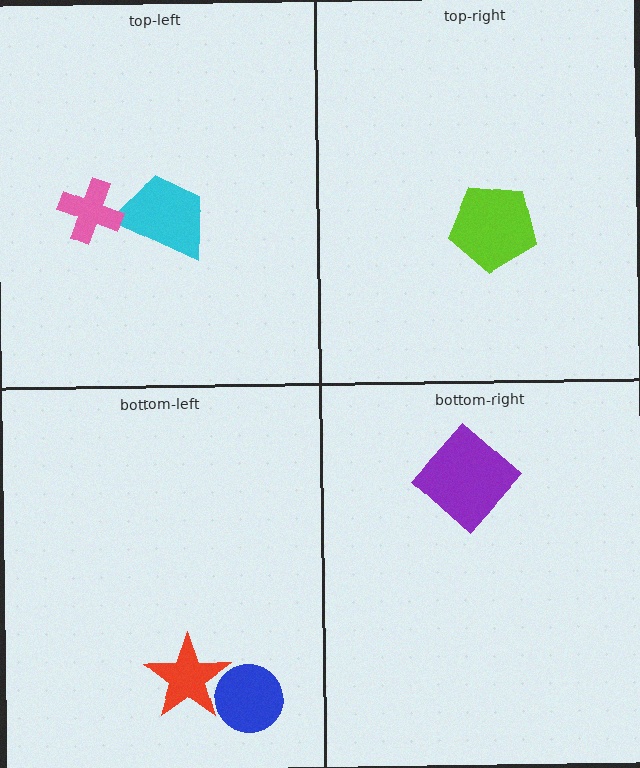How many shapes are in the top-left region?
2.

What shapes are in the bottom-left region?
The blue circle, the red star.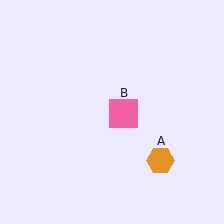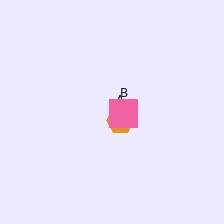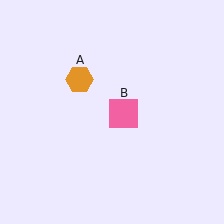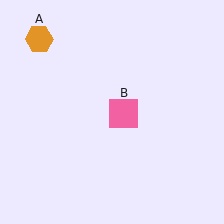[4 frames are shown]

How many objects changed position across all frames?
1 object changed position: orange hexagon (object A).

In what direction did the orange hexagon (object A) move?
The orange hexagon (object A) moved up and to the left.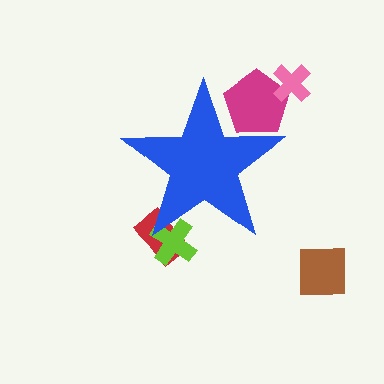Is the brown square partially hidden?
No, the brown square is fully visible.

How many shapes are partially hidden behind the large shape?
3 shapes are partially hidden.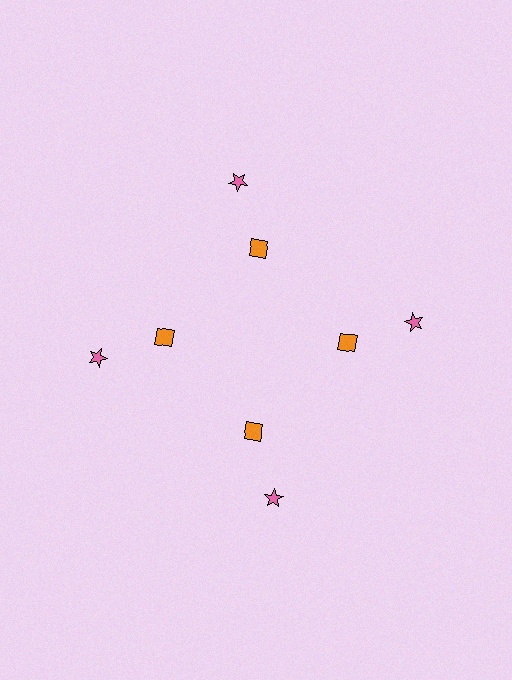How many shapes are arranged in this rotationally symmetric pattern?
There are 8 shapes, arranged in 4 groups of 2.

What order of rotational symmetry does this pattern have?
This pattern has 4-fold rotational symmetry.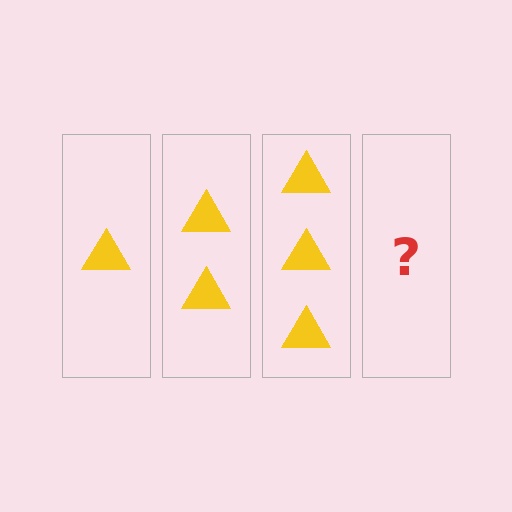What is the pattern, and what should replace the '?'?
The pattern is that each step adds one more triangle. The '?' should be 4 triangles.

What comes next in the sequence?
The next element should be 4 triangles.